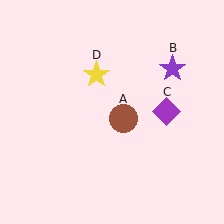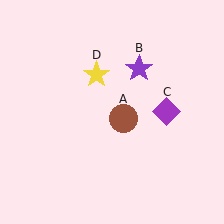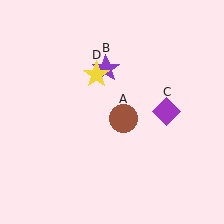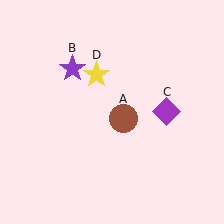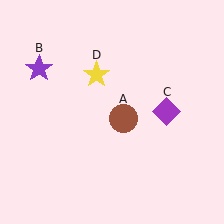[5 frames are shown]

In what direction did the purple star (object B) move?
The purple star (object B) moved left.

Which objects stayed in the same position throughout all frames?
Brown circle (object A) and purple diamond (object C) and yellow star (object D) remained stationary.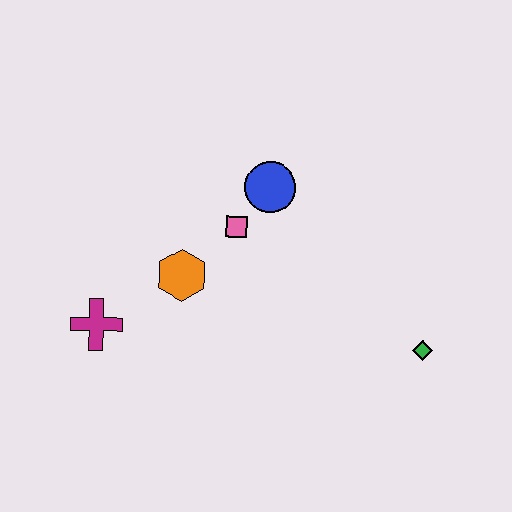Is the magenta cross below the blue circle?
Yes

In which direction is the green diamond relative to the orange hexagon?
The green diamond is to the right of the orange hexagon.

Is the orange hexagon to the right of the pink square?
No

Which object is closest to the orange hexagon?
The pink square is closest to the orange hexagon.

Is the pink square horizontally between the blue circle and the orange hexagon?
Yes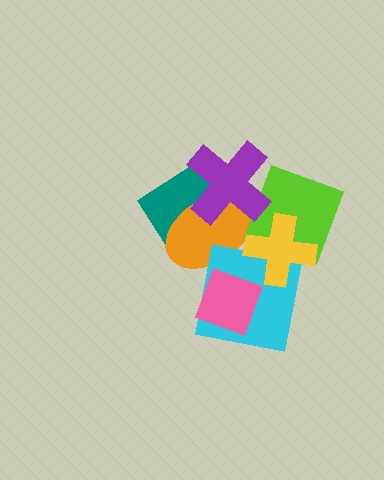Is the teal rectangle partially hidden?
Yes, it is partially covered by another shape.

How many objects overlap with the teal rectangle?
2 objects overlap with the teal rectangle.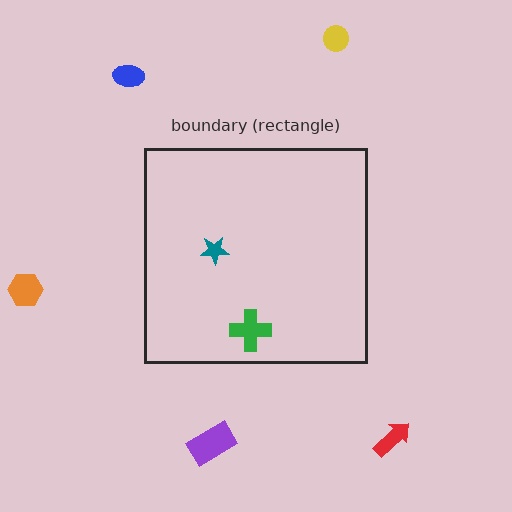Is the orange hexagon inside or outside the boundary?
Outside.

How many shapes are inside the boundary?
2 inside, 5 outside.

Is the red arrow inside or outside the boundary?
Outside.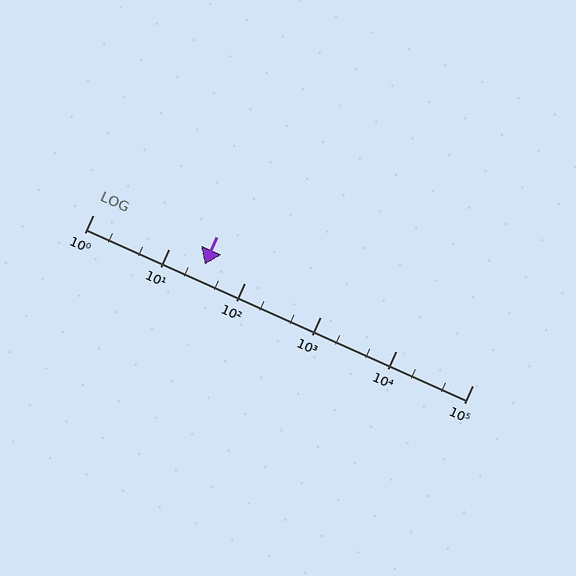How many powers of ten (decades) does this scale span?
The scale spans 5 decades, from 1 to 100000.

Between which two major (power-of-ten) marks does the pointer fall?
The pointer is between 10 and 100.